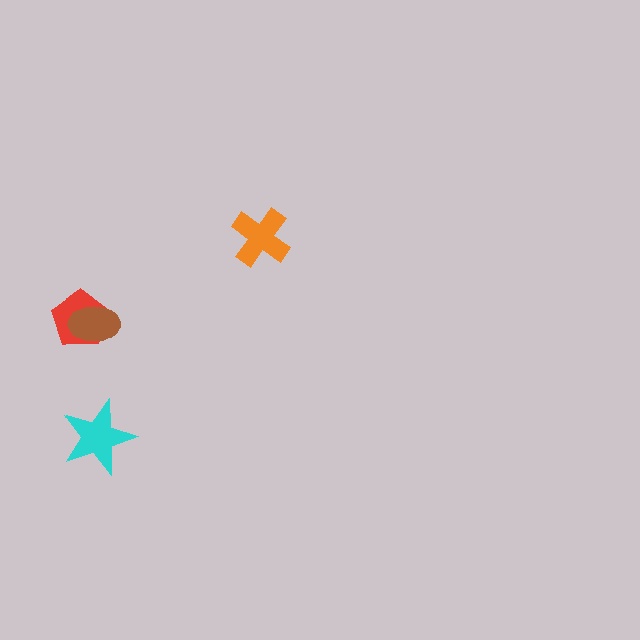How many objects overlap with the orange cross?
0 objects overlap with the orange cross.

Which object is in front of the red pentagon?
The brown ellipse is in front of the red pentagon.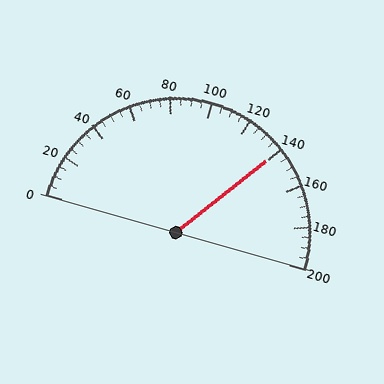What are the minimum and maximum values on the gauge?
The gauge ranges from 0 to 200.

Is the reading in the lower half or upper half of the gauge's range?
The reading is in the upper half of the range (0 to 200).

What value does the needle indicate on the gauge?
The needle indicates approximately 140.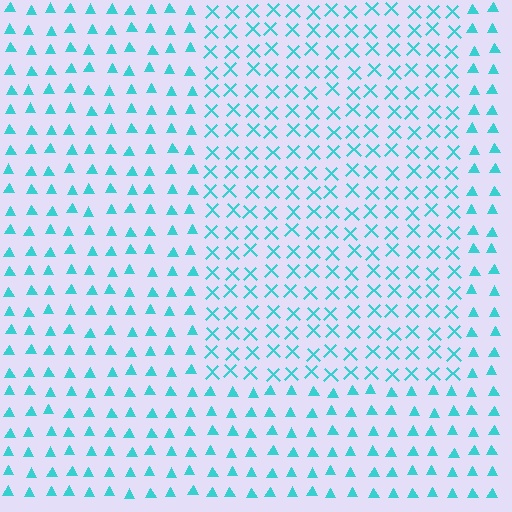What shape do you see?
I see a rectangle.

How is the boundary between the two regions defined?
The boundary is defined by a change in element shape: X marks inside vs. triangles outside. All elements share the same color and spacing.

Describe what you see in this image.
The image is filled with small cyan elements arranged in a uniform grid. A rectangle-shaped region contains X marks, while the surrounding area contains triangles. The boundary is defined purely by the change in element shape.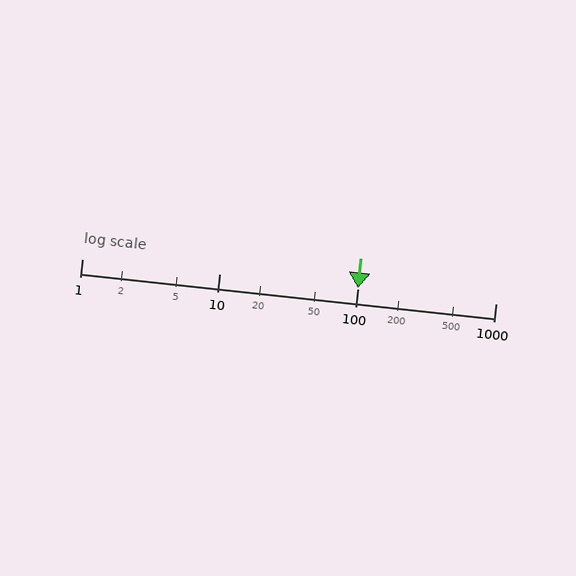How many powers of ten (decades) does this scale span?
The scale spans 3 decades, from 1 to 1000.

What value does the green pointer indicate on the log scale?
The pointer indicates approximately 100.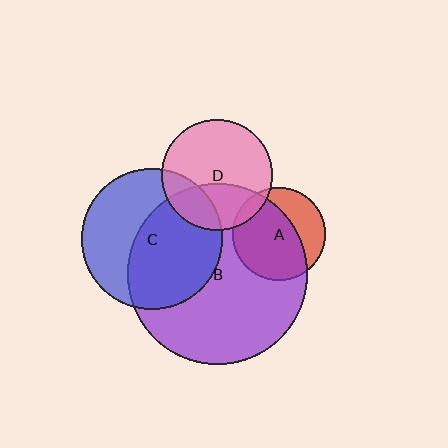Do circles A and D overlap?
Yes.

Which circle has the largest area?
Circle B (purple).